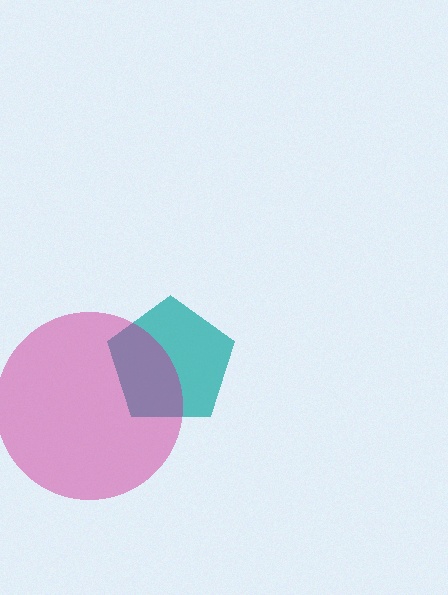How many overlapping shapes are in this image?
There are 2 overlapping shapes in the image.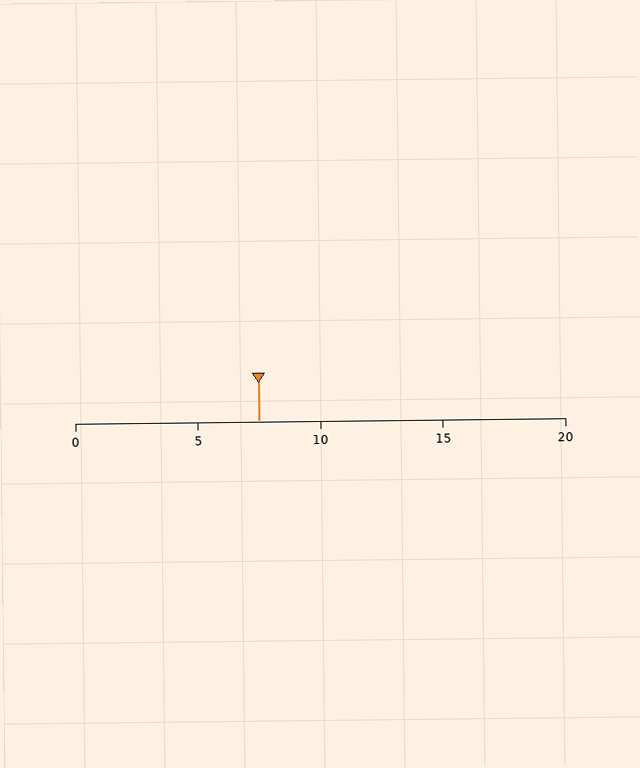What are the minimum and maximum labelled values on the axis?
The axis runs from 0 to 20.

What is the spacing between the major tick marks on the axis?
The major ticks are spaced 5 apart.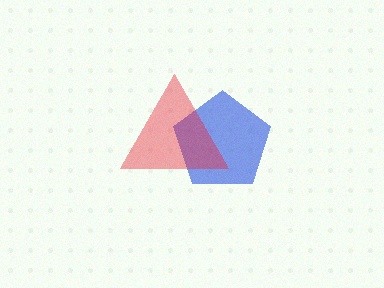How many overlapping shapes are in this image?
There are 2 overlapping shapes in the image.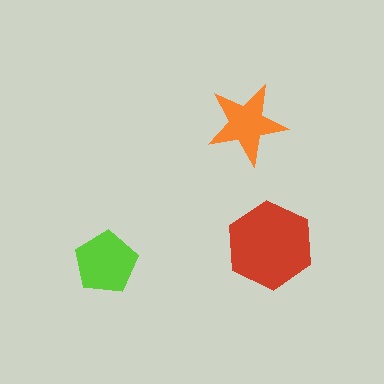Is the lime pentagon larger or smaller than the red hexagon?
Smaller.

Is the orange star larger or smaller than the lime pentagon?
Smaller.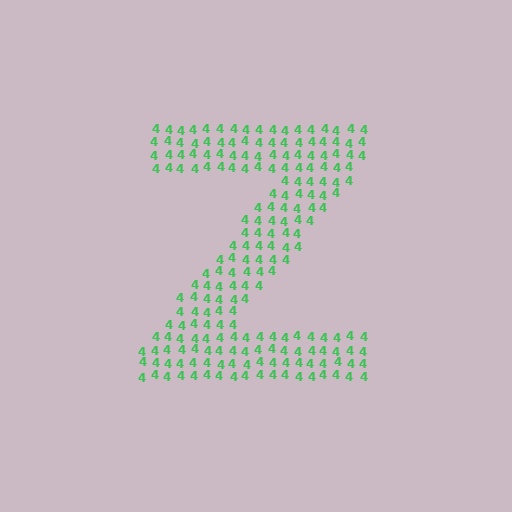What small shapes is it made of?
It is made of small digit 4's.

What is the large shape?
The large shape is the letter Z.